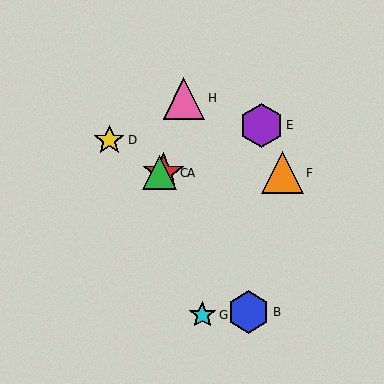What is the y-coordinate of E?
Object E is at y≈125.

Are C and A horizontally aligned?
Yes, both are at y≈173.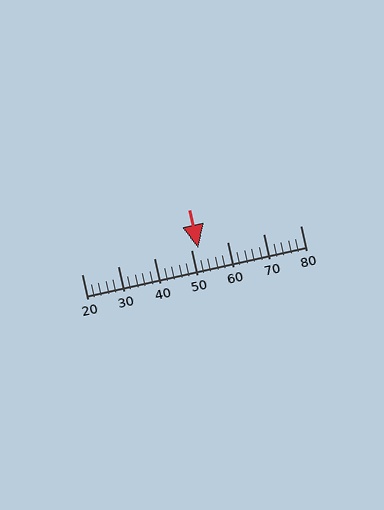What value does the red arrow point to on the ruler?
The red arrow points to approximately 52.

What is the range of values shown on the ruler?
The ruler shows values from 20 to 80.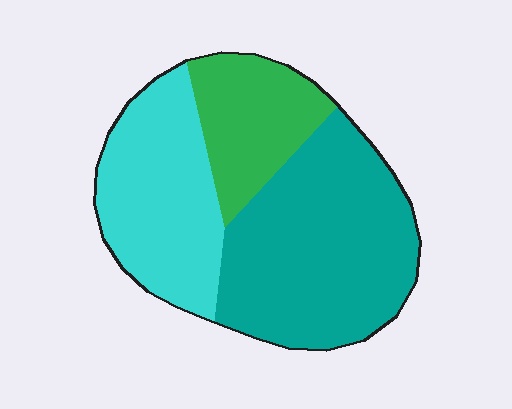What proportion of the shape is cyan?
Cyan takes up about one third (1/3) of the shape.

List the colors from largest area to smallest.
From largest to smallest: teal, cyan, green.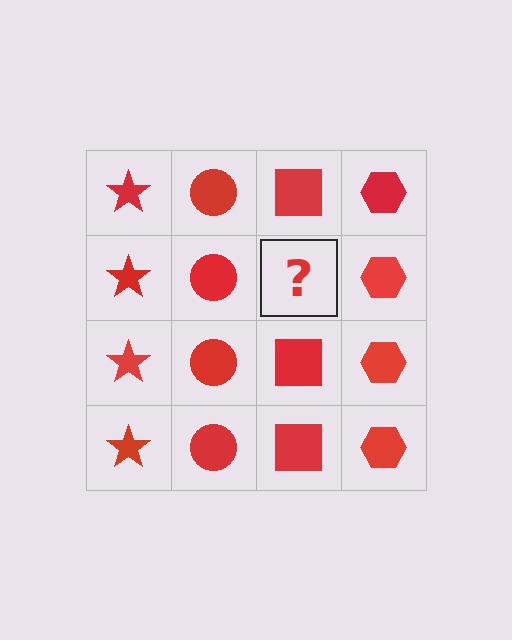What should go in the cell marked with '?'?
The missing cell should contain a red square.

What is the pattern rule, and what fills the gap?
The rule is that each column has a consistent shape. The gap should be filled with a red square.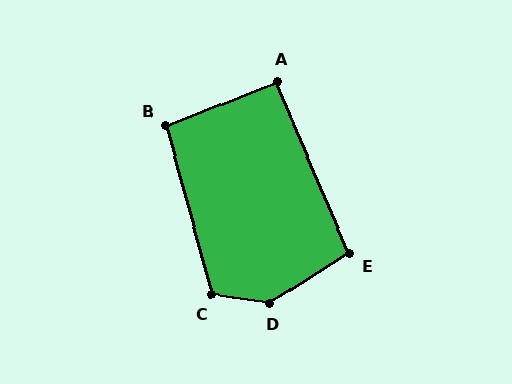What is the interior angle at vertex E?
Approximately 99 degrees (obtuse).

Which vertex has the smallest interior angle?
A, at approximately 91 degrees.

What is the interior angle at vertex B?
Approximately 96 degrees (obtuse).